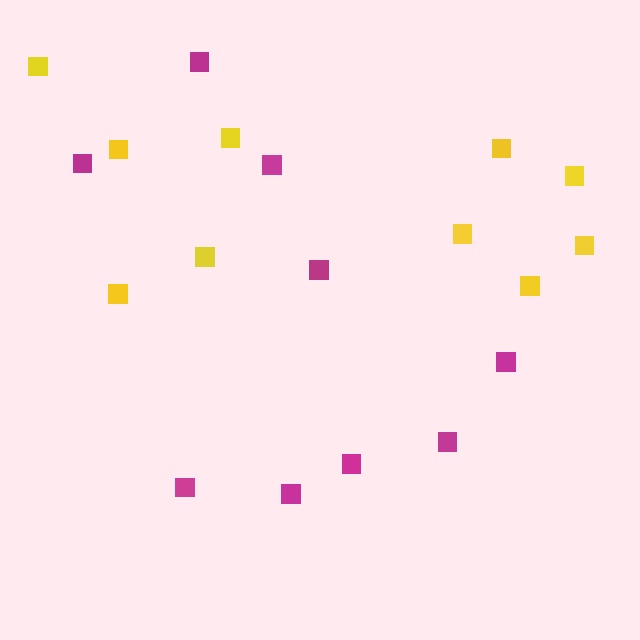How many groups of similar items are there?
There are 2 groups: one group of yellow squares (10) and one group of magenta squares (9).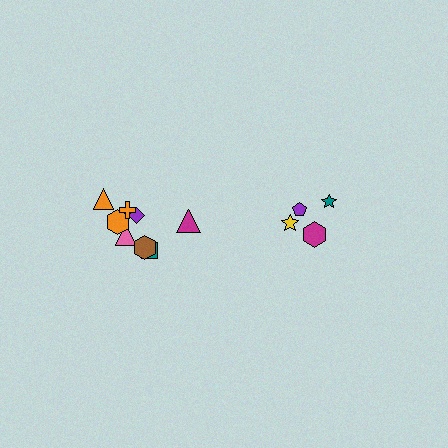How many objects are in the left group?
There are 8 objects.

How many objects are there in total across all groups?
There are 12 objects.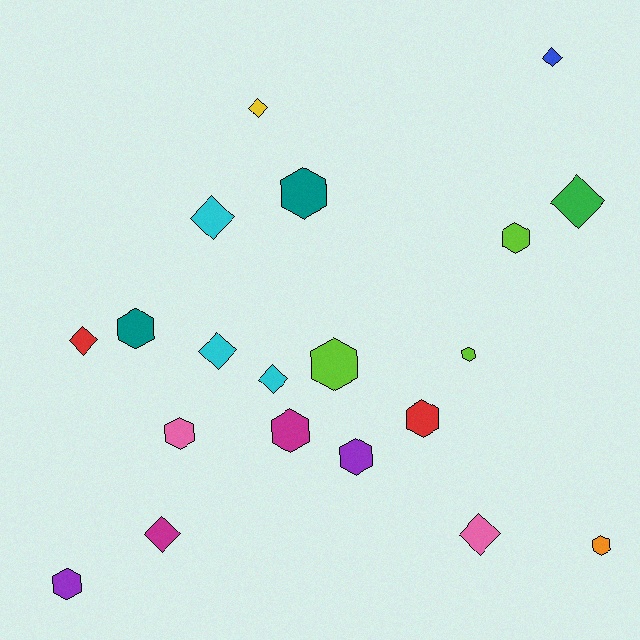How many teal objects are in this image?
There are 2 teal objects.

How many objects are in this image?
There are 20 objects.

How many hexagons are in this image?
There are 11 hexagons.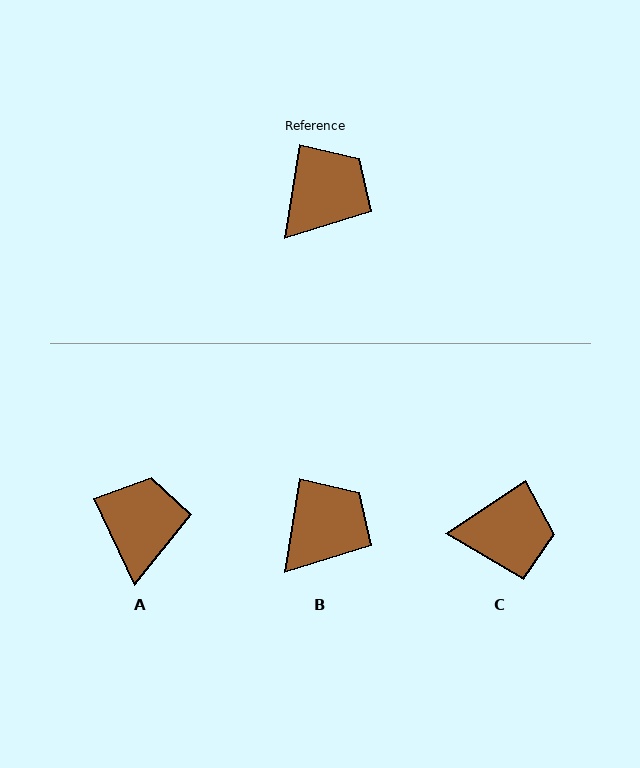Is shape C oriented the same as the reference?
No, it is off by about 48 degrees.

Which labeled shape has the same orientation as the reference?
B.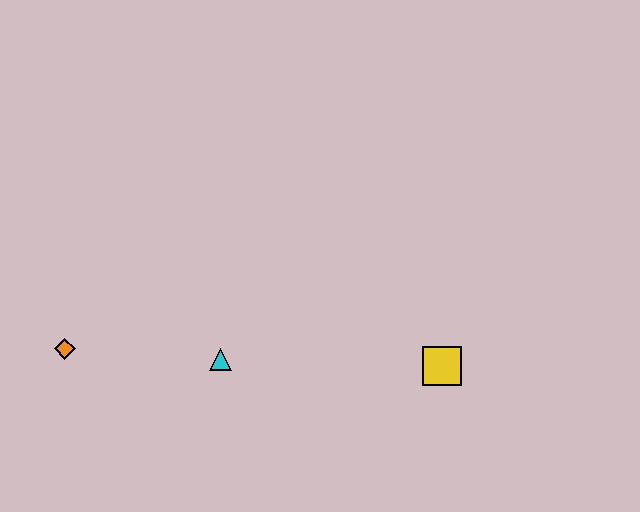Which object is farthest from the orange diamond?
The yellow square is farthest from the orange diamond.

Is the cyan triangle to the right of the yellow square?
No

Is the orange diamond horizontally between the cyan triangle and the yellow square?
No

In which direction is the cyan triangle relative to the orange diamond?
The cyan triangle is to the right of the orange diamond.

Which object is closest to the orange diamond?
The cyan triangle is closest to the orange diamond.